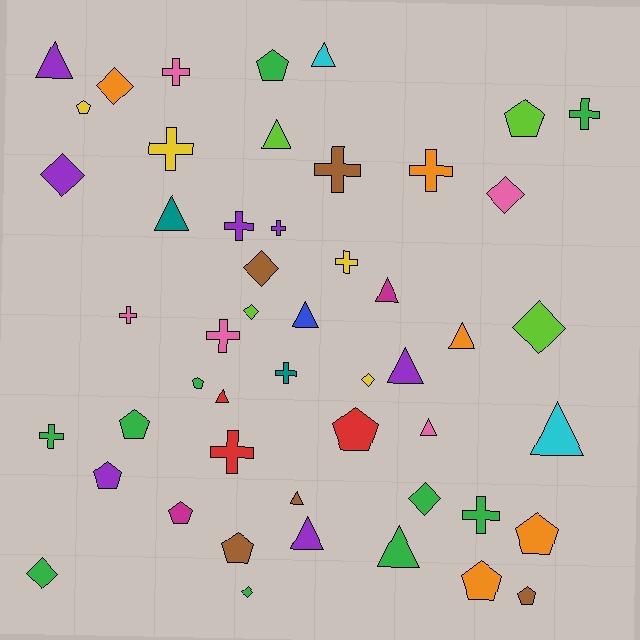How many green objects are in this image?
There are 10 green objects.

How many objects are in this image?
There are 50 objects.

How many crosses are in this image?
There are 14 crosses.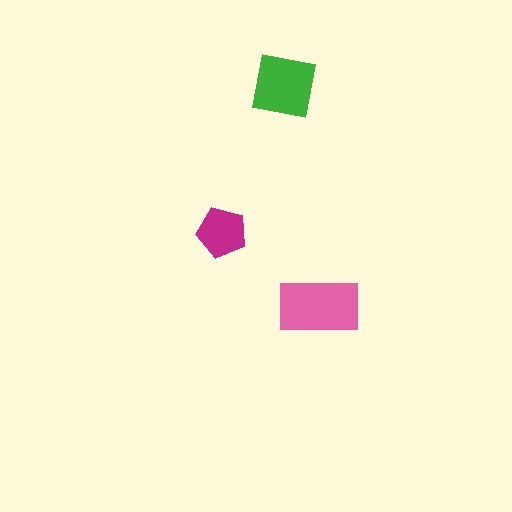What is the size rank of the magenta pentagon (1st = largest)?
3rd.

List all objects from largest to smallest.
The pink rectangle, the green square, the magenta pentagon.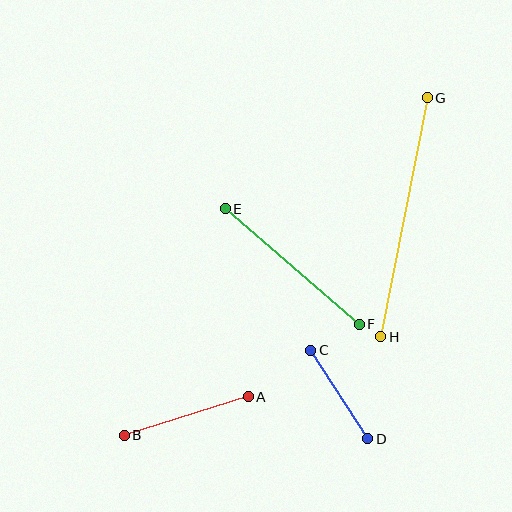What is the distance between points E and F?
The distance is approximately 177 pixels.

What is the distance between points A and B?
The distance is approximately 130 pixels.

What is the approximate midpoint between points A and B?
The midpoint is at approximately (186, 416) pixels.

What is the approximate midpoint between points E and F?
The midpoint is at approximately (292, 267) pixels.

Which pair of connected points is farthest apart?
Points G and H are farthest apart.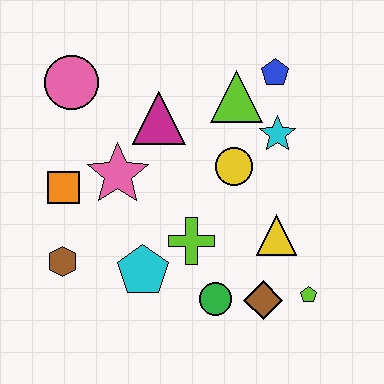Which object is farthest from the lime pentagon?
The pink circle is farthest from the lime pentagon.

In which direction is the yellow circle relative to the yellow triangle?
The yellow circle is above the yellow triangle.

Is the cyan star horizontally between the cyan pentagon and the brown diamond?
No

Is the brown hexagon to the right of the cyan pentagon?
No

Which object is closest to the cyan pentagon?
The lime cross is closest to the cyan pentagon.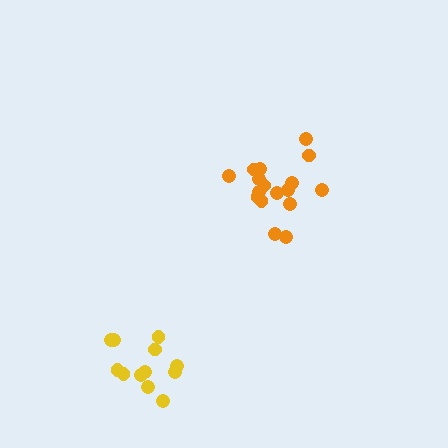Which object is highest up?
The orange cluster is topmost.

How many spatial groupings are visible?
There are 2 spatial groupings.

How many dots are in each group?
Group 1: 12 dots, Group 2: 17 dots (29 total).